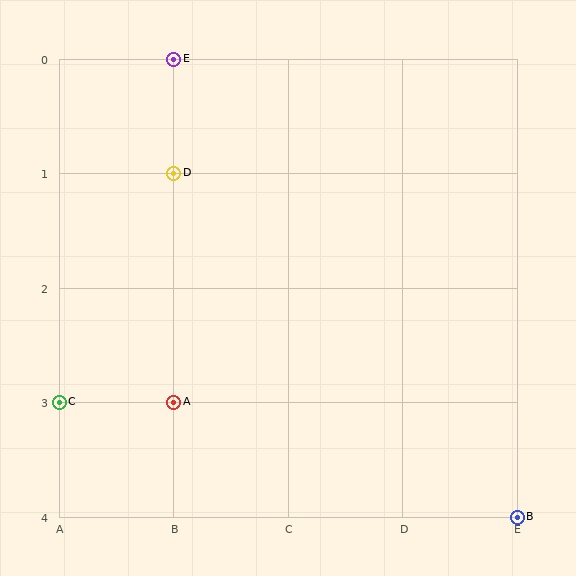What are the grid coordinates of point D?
Point D is at grid coordinates (B, 1).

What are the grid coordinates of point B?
Point B is at grid coordinates (E, 4).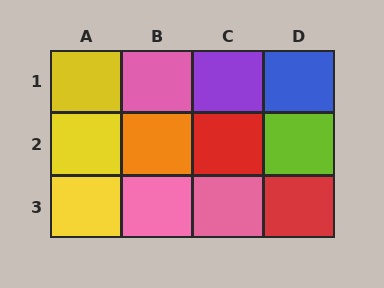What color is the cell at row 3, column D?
Red.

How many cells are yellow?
3 cells are yellow.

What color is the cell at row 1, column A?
Yellow.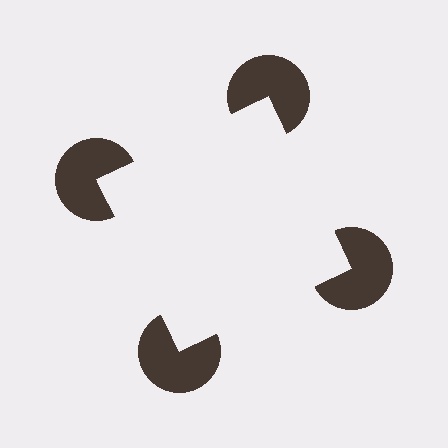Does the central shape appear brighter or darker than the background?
It typically appears slightly brighter than the background, even though no actual brightness change is drawn.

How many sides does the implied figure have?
4 sides.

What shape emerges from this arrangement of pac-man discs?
An illusory square — its edges are inferred from the aligned wedge cuts in the pac-man discs, not physically drawn.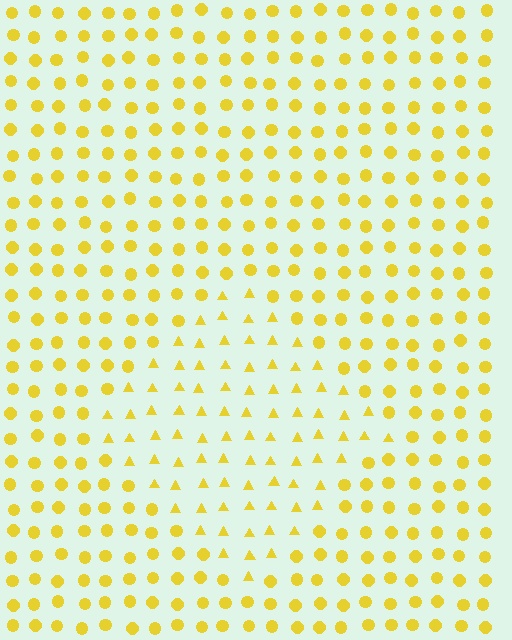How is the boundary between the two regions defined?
The boundary is defined by a change in element shape: triangles inside vs. circles outside. All elements share the same color and spacing.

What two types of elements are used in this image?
The image uses triangles inside the diamond region and circles outside it.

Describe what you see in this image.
The image is filled with small yellow elements arranged in a uniform grid. A diamond-shaped region contains triangles, while the surrounding area contains circles. The boundary is defined purely by the change in element shape.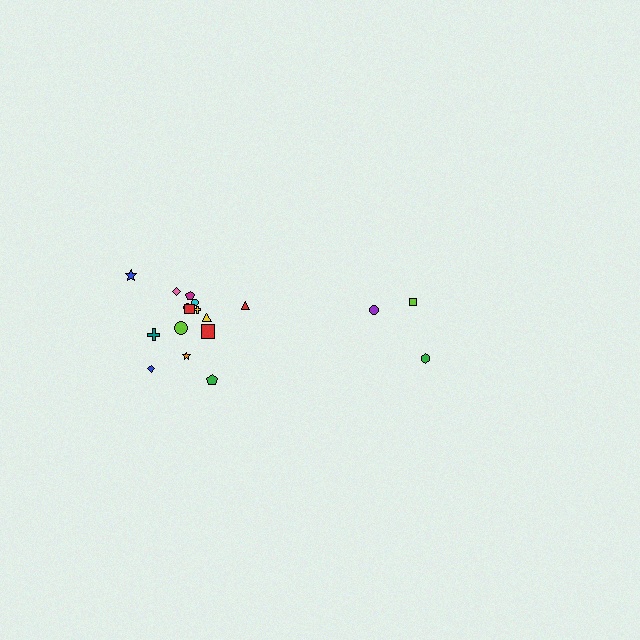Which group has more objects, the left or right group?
The left group.